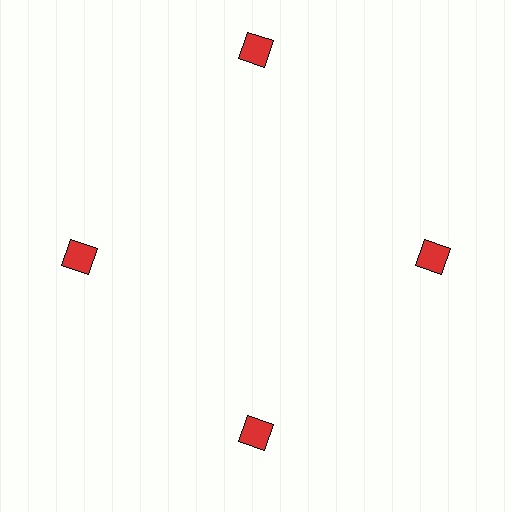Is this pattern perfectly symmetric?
No. The 4 red diamonds are arranged in a ring, but one element near the 12 o'clock position is pushed outward from the center, breaking the 4-fold rotational symmetry.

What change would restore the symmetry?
The symmetry would be restored by moving it inward, back onto the ring so that all 4 diamonds sit at equal angles and equal distance from the center.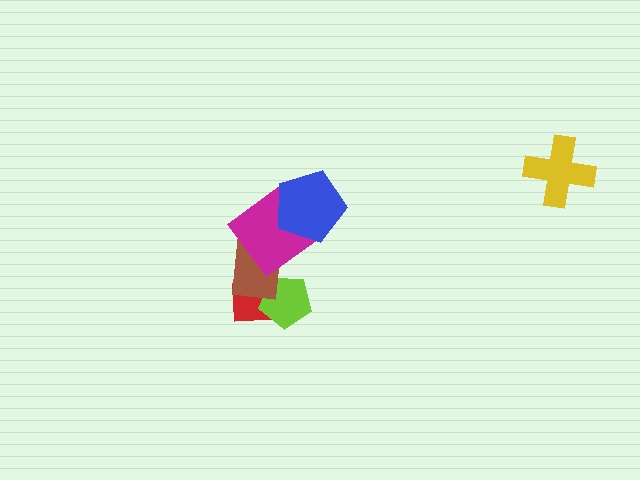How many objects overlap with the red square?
2 objects overlap with the red square.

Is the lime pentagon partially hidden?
Yes, it is partially covered by another shape.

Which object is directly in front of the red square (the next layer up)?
The lime pentagon is directly in front of the red square.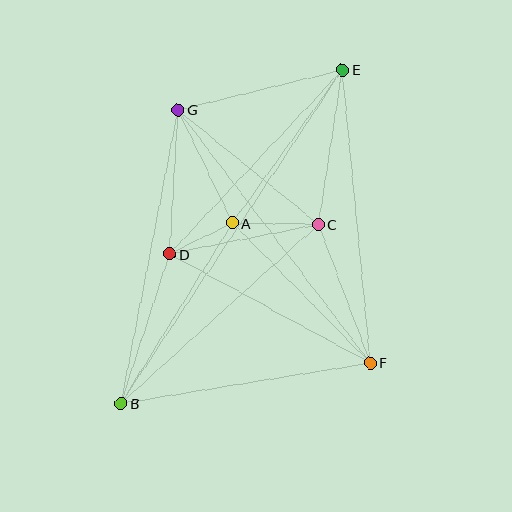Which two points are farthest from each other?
Points B and E are farthest from each other.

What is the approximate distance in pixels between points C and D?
The distance between C and D is approximately 152 pixels.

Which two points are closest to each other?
Points A and D are closest to each other.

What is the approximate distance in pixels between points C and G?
The distance between C and G is approximately 181 pixels.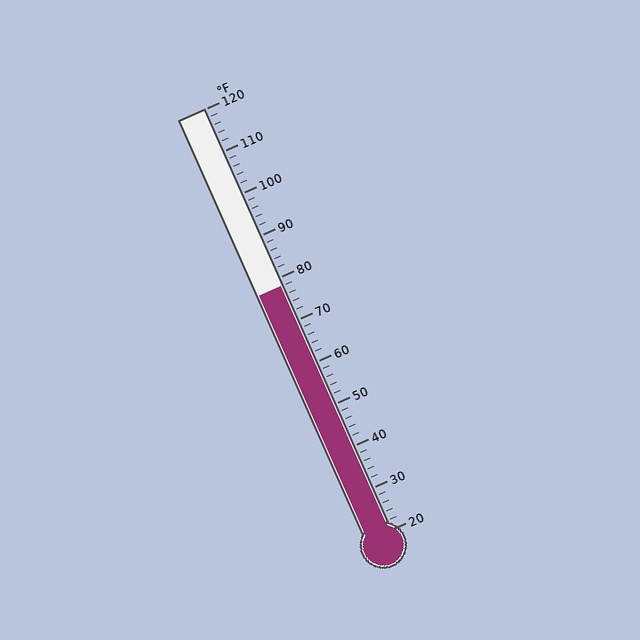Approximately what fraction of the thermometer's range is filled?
The thermometer is filled to approximately 60% of its range.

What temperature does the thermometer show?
The thermometer shows approximately 78°F.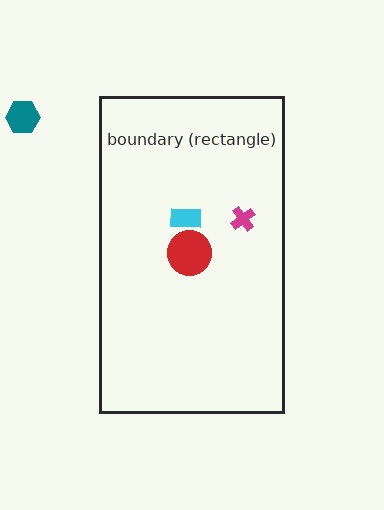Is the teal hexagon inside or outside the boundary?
Outside.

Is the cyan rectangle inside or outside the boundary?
Inside.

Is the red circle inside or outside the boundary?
Inside.